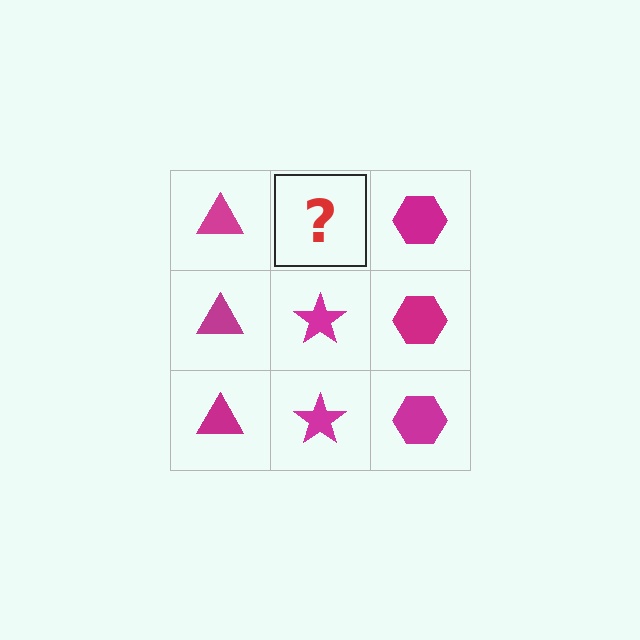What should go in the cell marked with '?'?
The missing cell should contain a magenta star.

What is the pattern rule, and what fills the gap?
The rule is that each column has a consistent shape. The gap should be filled with a magenta star.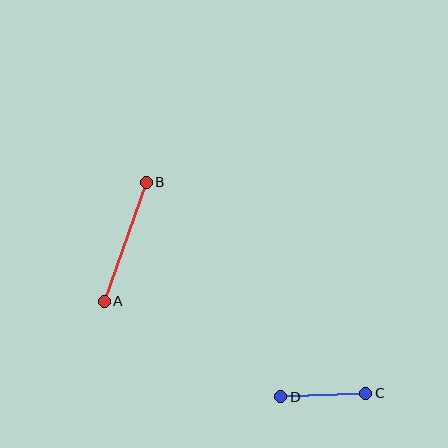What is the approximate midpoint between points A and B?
The midpoint is at approximately (125, 242) pixels.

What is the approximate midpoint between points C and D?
The midpoint is at approximately (323, 395) pixels.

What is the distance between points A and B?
The distance is approximately 126 pixels.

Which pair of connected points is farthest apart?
Points A and B are farthest apart.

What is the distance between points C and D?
The distance is approximately 85 pixels.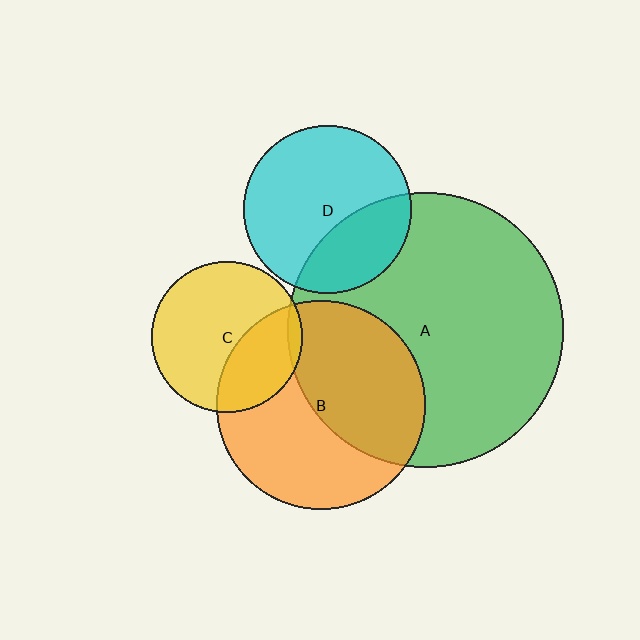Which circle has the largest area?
Circle A (green).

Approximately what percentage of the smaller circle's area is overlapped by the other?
Approximately 35%.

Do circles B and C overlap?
Yes.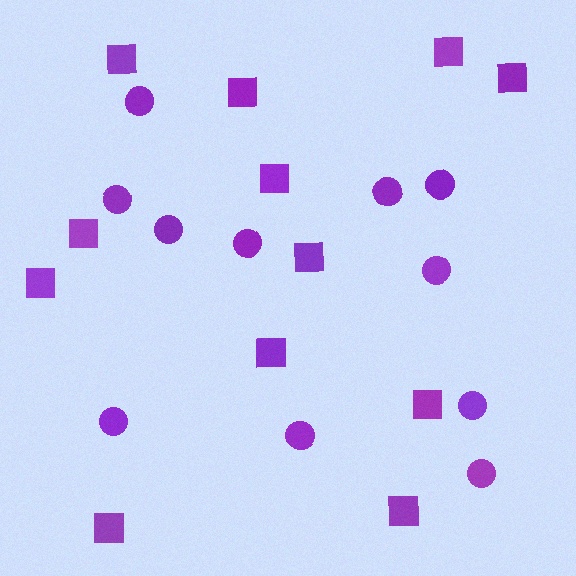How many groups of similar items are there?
There are 2 groups: one group of squares (12) and one group of circles (11).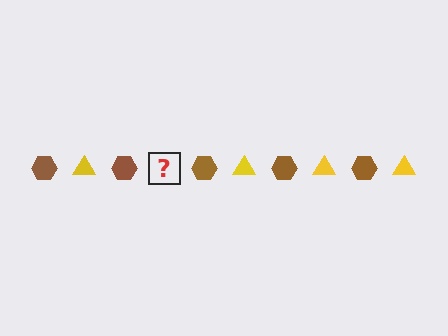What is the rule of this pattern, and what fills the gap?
The rule is that the pattern alternates between brown hexagon and yellow triangle. The gap should be filled with a yellow triangle.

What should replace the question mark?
The question mark should be replaced with a yellow triangle.